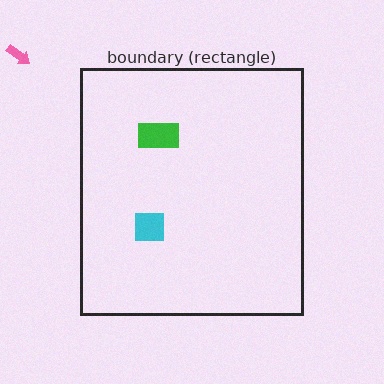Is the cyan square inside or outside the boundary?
Inside.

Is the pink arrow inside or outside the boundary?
Outside.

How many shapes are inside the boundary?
2 inside, 1 outside.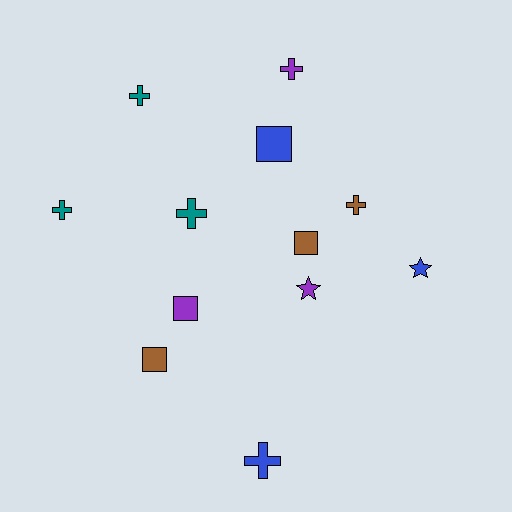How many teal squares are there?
There are no teal squares.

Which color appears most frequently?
Purple, with 3 objects.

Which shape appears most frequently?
Cross, with 6 objects.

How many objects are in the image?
There are 12 objects.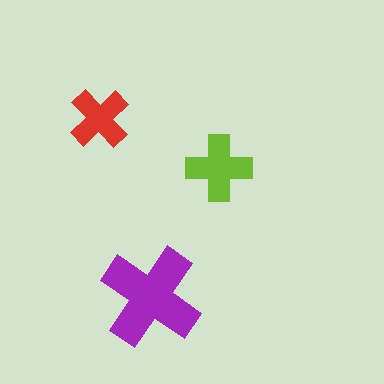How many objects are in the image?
There are 3 objects in the image.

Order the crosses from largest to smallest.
the purple one, the lime one, the red one.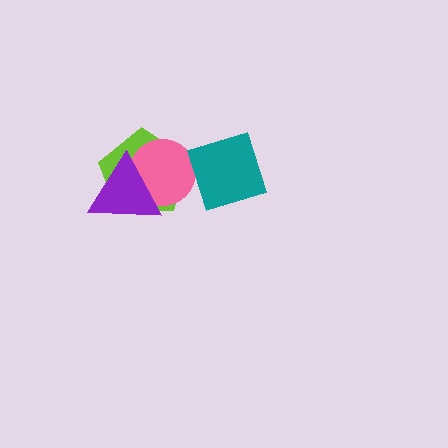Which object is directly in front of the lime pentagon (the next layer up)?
The pink circle is directly in front of the lime pentagon.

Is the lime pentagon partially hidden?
Yes, it is partially covered by another shape.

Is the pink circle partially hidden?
Yes, it is partially covered by another shape.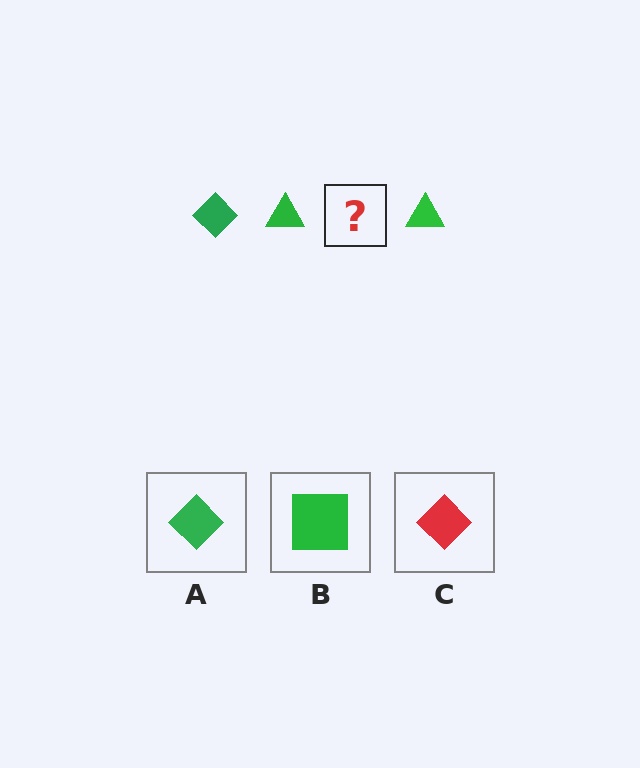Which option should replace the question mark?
Option A.